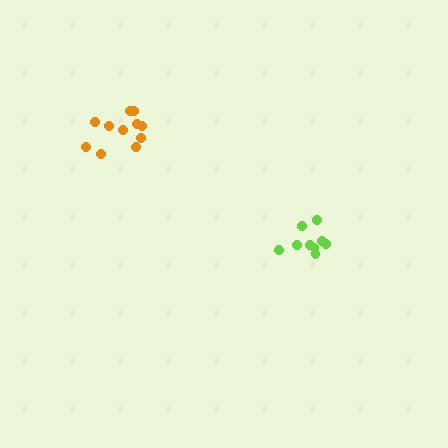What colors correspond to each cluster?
The clusters are colored: orange, lime.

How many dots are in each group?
Group 1: 11 dots, Group 2: 9 dots (20 total).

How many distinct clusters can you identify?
There are 2 distinct clusters.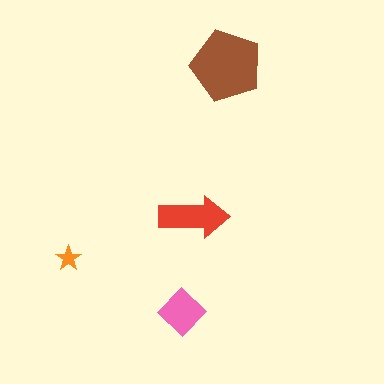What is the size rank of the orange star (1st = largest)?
4th.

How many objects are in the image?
There are 4 objects in the image.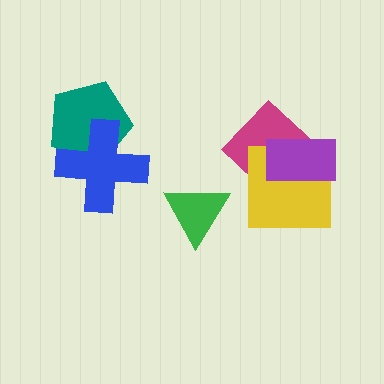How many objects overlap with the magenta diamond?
2 objects overlap with the magenta diamond.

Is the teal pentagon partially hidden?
Yes, it is partially covered by another shape.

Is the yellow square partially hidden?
Yes, it is partially covered by another shape.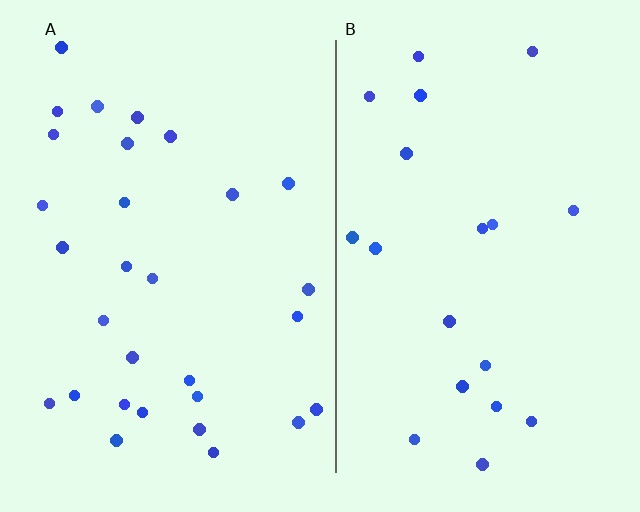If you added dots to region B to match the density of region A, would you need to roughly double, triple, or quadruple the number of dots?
Approximately double.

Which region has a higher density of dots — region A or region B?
A (the left).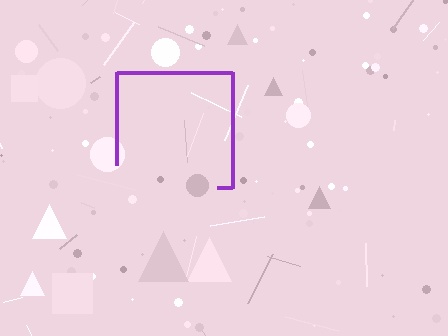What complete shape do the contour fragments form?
The contour fragments form a square.